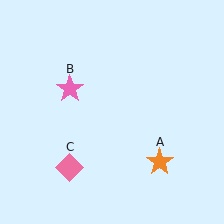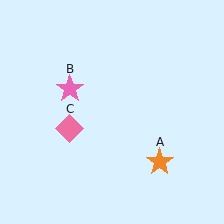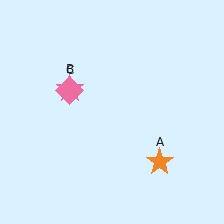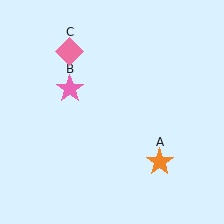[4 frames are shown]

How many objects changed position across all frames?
1 object changed position: pink diamond (object C).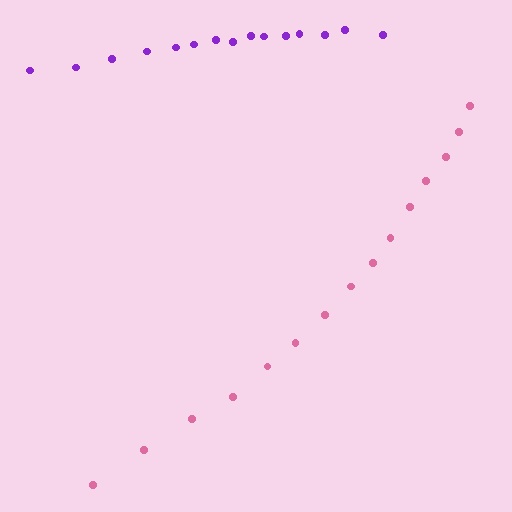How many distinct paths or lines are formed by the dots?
There are 2 distinct paths.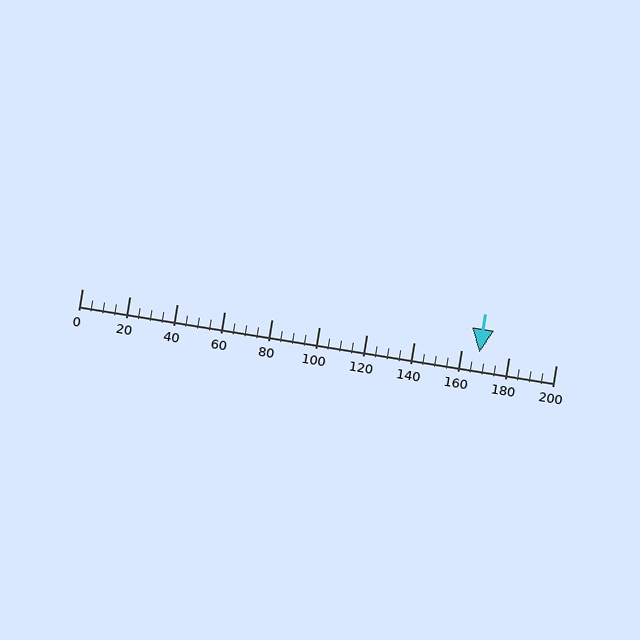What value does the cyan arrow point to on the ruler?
The cyan arrow points to approximately 168.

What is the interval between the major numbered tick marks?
The major tick marks are spaced 20 units apart.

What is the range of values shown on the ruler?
The ruler shows values from 0 to 200.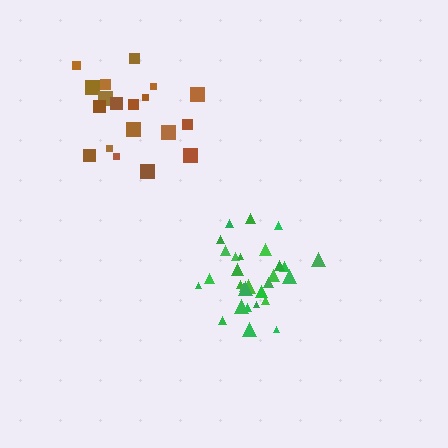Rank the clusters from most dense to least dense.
green, brown.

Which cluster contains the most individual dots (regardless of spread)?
Green (31).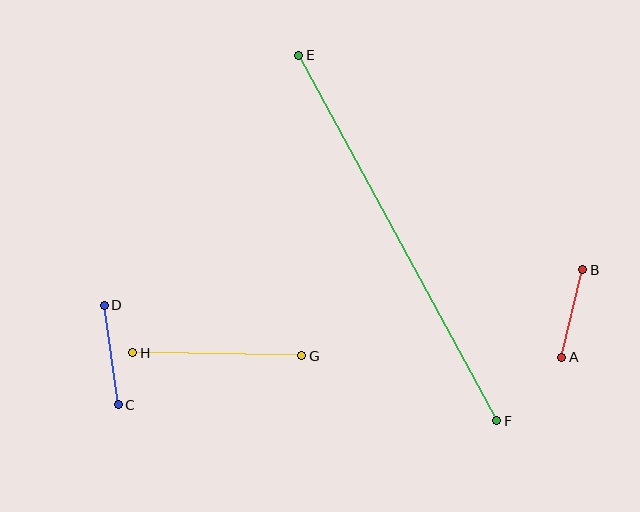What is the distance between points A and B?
The distance is approximately 90 pixels.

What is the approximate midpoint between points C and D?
The midpoint is at approximately (111, 355) pixels.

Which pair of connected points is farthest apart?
Points E and F are farthest apart.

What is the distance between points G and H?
The distance is approximately 169 pixels.